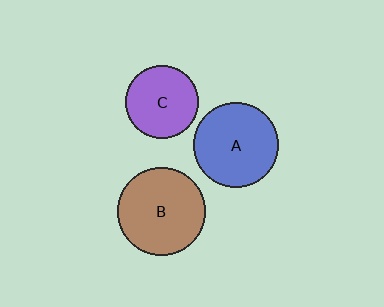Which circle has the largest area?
Circle B (brown).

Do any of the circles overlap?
No, none of the circles overlap.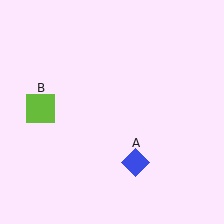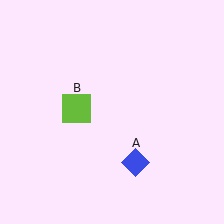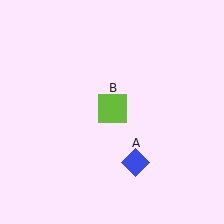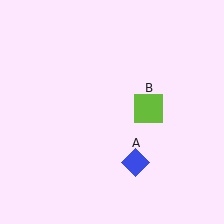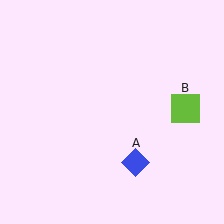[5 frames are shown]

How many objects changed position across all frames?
1 object changed position: lime square (object B).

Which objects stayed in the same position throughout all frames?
Blue diamond (object A) remained stationary.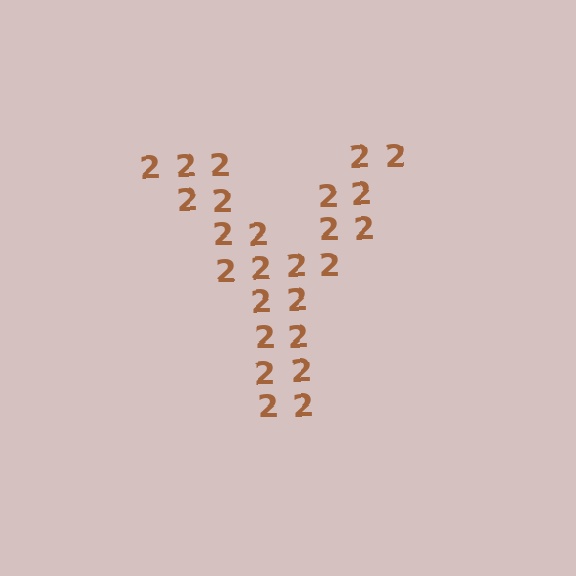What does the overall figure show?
The overall figure shows the letter Y.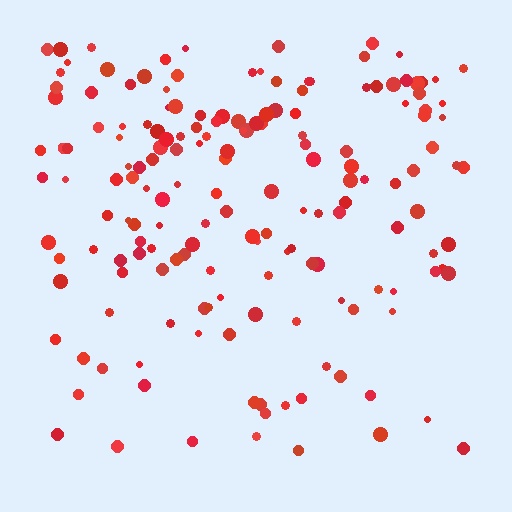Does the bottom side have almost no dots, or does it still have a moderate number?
Still a moderate number, just noticeably fewer than the top.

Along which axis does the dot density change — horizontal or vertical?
Vertical.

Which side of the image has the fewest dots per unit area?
The bottom.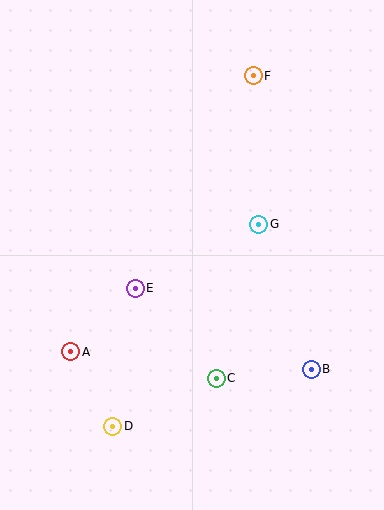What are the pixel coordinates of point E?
Point E is at (135, 288).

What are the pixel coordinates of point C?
Point C is at (216, 378).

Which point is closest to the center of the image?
Point E at (135, 288) is closest to the center.